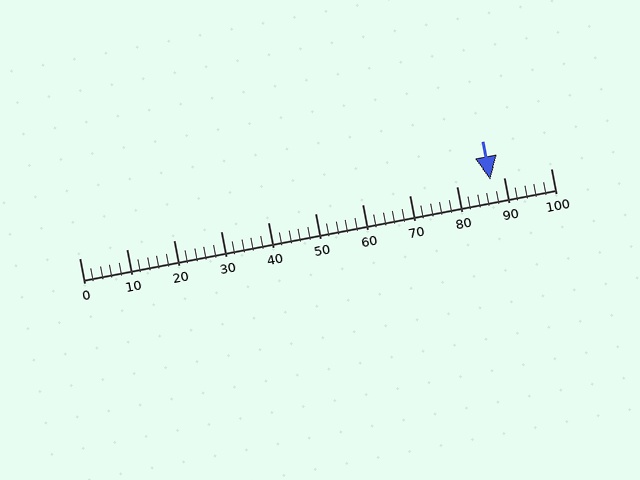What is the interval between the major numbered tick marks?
The major tick marks are spaced 10 units apart.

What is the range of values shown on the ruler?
The ruler shows values from 0 to 100.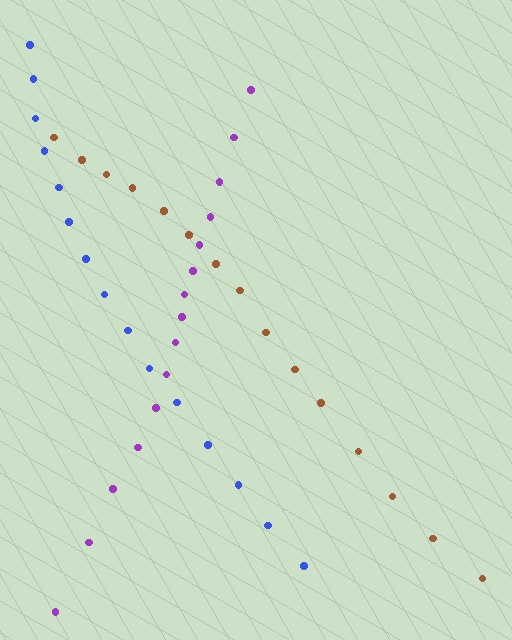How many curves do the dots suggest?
There are 3 distinct paths.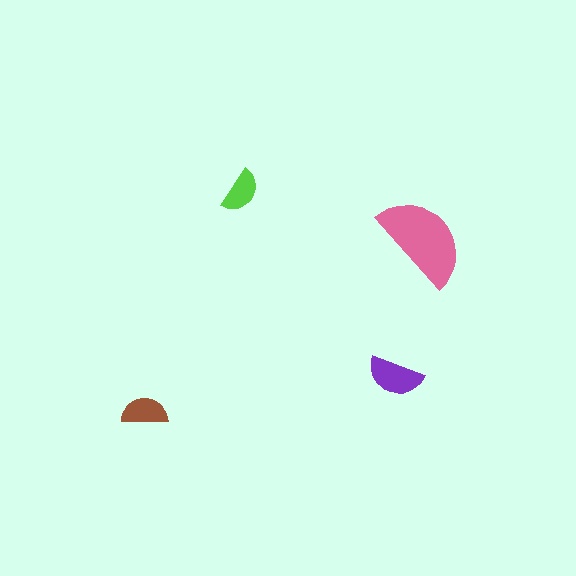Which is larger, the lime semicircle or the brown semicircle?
The brown one.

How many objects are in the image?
There are 4 objects in the image.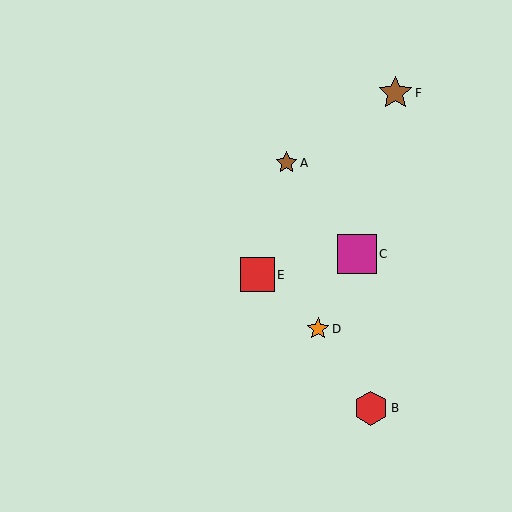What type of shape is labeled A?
Shape A is a brown star.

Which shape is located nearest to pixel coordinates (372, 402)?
The red hexagon (labeled B) at (371, 408) is nearest to that location.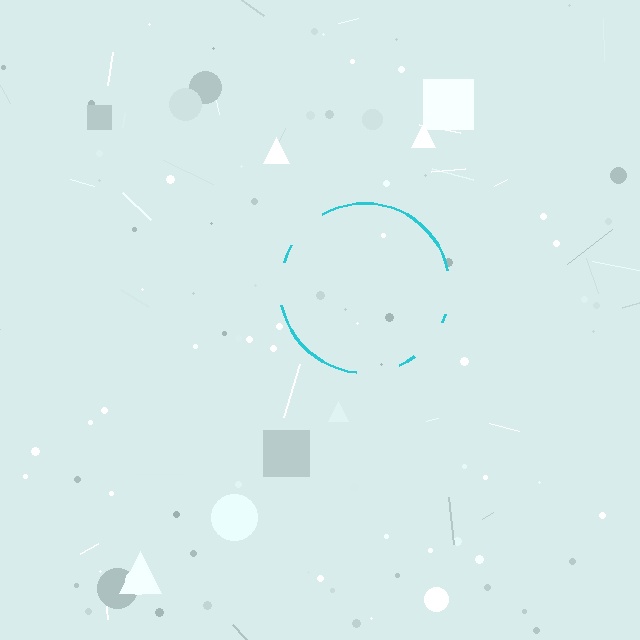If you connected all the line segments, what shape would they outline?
They would outline a circle.